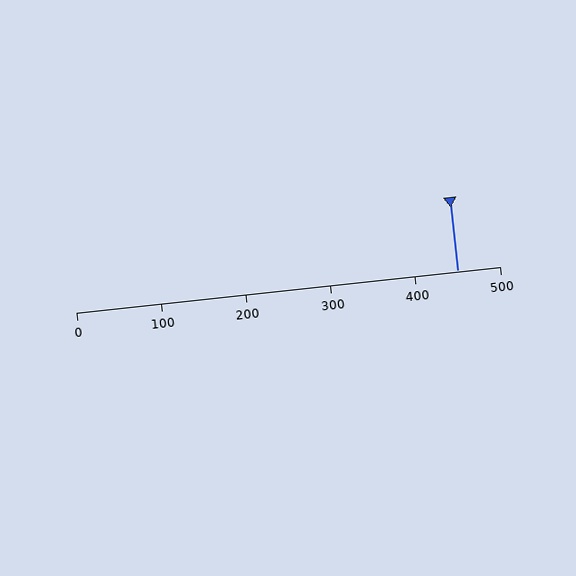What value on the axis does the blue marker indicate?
The marker indicates approximately 450.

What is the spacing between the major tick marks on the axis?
The major ticks are spaced 100 apart.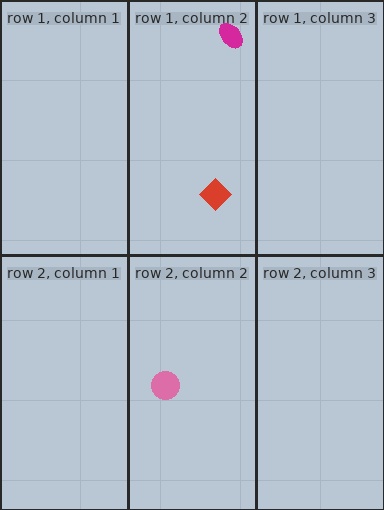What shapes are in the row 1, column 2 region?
The magenta ellipse, the red diamond.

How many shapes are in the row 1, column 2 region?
2.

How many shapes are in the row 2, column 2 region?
1.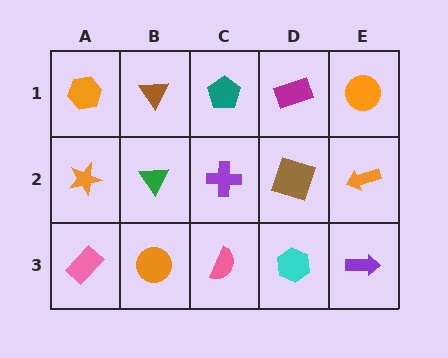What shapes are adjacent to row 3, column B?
A green triangle (row 2, column B), a pink rectangle (row 3, column A), a pink semicircle (row 3, column C).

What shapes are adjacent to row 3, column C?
A purple cross (row 2, column C), an orange circle (row 3, column B), a cyan hexagon (row 3, column D).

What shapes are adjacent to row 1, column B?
A green triangle (row 2, column B), an orange hexagon (row 1, column A), a teal pentagon (row 1, column C).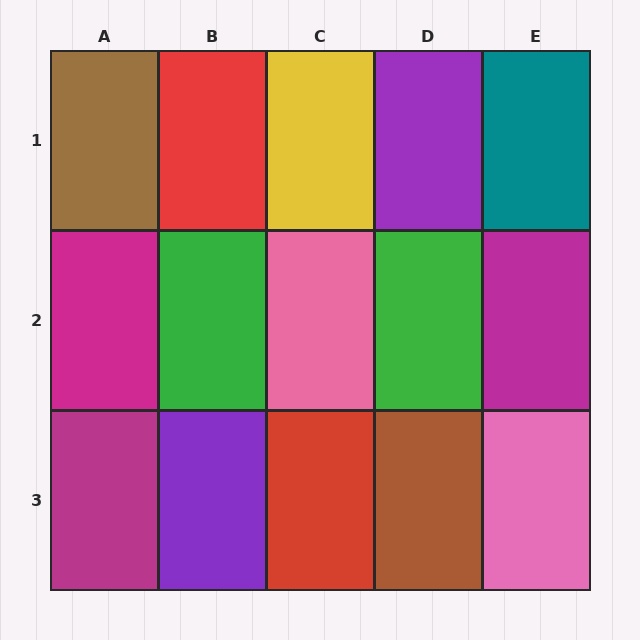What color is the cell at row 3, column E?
Pink.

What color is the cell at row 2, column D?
Green.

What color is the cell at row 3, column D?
Brown.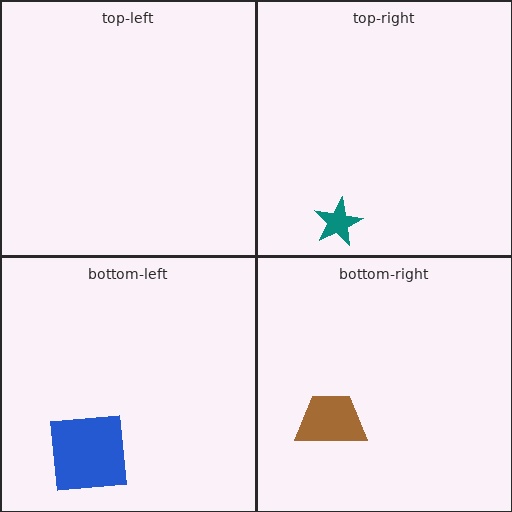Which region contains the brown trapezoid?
The bottom-right region.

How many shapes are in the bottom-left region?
1.